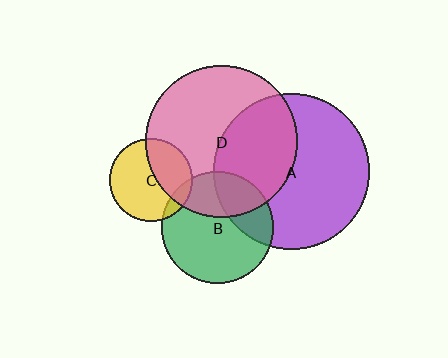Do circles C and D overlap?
Yes.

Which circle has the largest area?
Circle A (purple).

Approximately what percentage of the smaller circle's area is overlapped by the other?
Approximately 40%.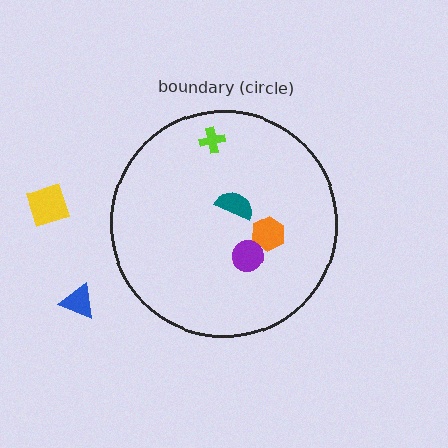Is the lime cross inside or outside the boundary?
Inside.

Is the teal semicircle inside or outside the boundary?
Inside.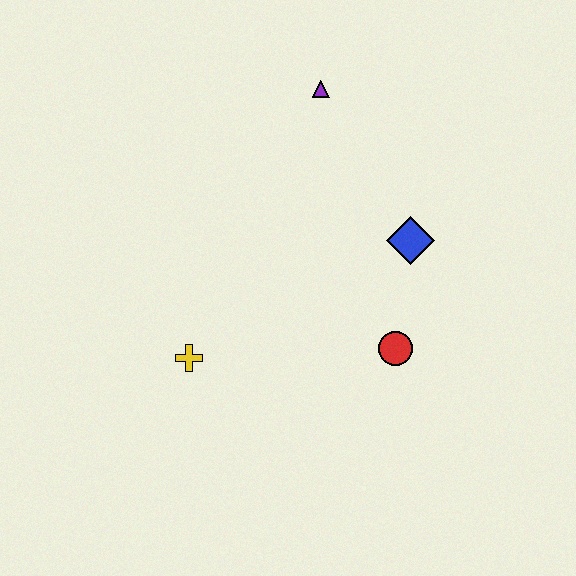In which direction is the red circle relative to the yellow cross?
The red circle is to the right of the yellow cross.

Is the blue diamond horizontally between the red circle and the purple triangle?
No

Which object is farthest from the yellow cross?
The purple triangle is farthest from the yellow cross.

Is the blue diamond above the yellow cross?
Yes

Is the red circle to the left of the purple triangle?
No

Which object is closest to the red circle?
The blue diamond is closest to the red circle.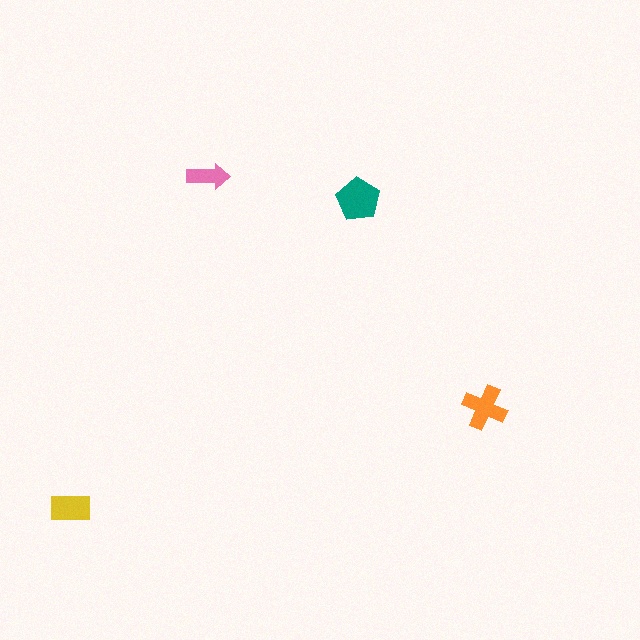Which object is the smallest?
The pink arrow.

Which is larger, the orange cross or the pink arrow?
The orange cross.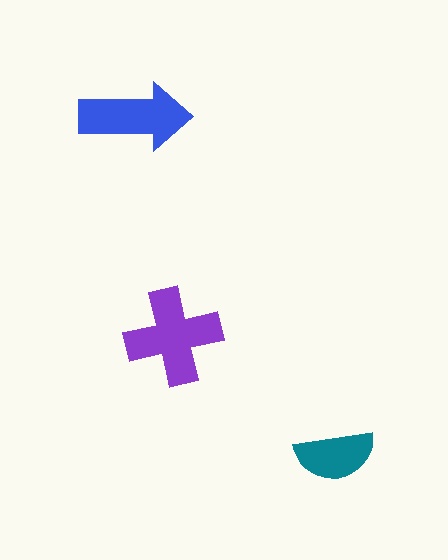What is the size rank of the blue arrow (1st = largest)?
2nd.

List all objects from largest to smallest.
The purple cross, the blue arrow, the teal semicircle.